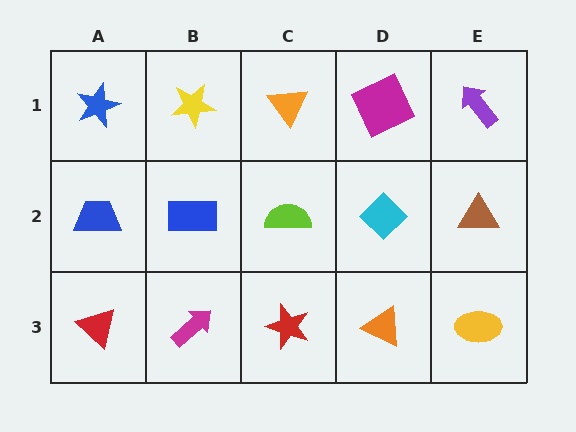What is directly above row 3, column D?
A cyan diamond.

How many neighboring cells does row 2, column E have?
3.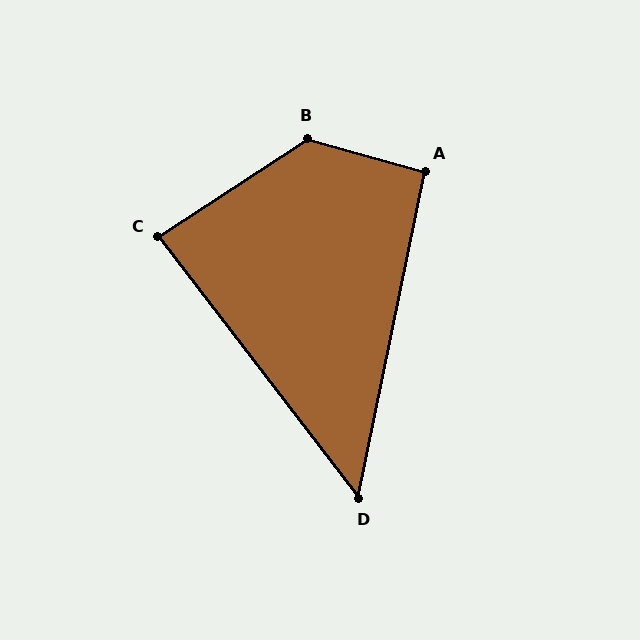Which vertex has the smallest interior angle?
D, at approximately 49 degrees.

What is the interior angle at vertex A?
Approximately 94 degrees (approximately right).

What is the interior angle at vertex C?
Approximately 86 degrees (approximately right).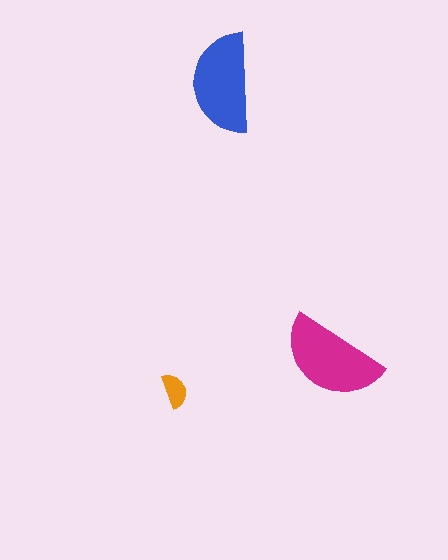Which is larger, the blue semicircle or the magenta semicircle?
The magenta one.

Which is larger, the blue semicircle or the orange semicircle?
The blue one.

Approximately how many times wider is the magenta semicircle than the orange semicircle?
About 3 times wider.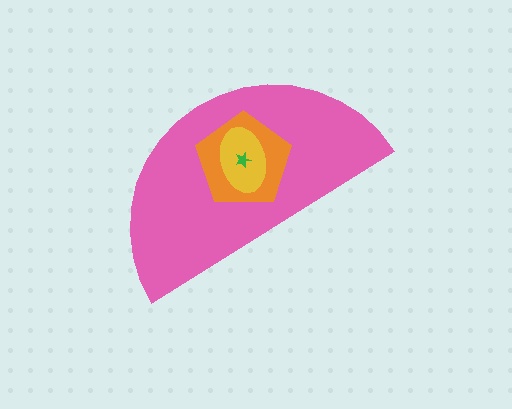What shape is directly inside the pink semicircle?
The orange pentagon.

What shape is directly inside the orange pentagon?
The yellow ellipse.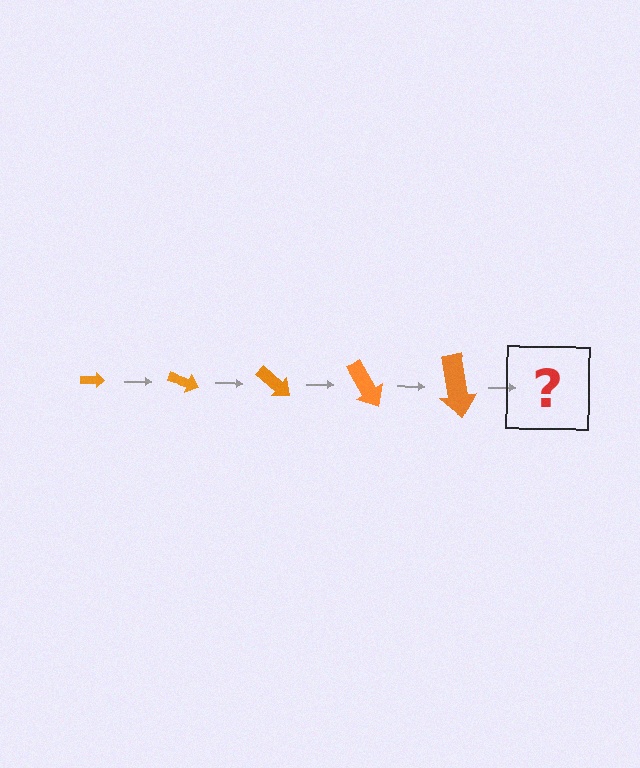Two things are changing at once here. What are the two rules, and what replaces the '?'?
The two rules are that the arrow grows larger each step and it rotates 20 degrees each step. The '?' should be an arrow, larger than the previous one and rotated 100 degrees from the start.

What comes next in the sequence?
The next element should be an arrow, larger than the previous one and rotated 100 degrees from the start.